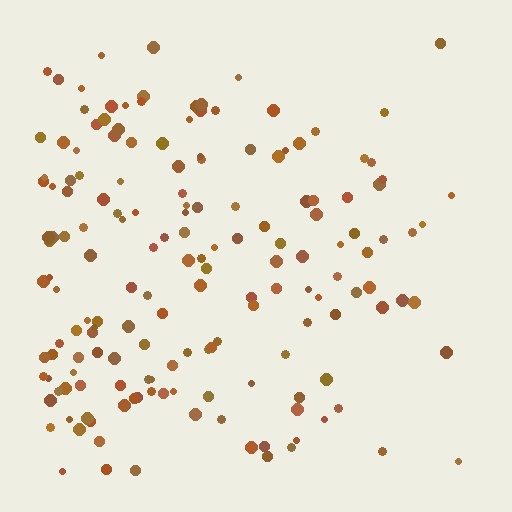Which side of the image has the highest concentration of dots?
The left.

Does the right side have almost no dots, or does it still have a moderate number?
Still a moderate number, just noticeably fewer than the left.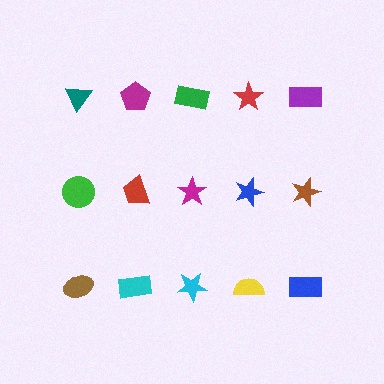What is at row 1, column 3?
A green rectangle.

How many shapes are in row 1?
5 shapes.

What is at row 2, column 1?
A green circle.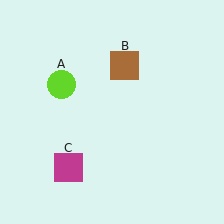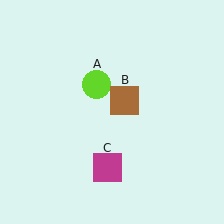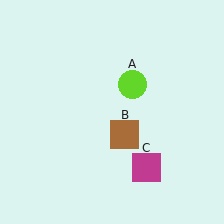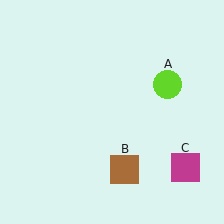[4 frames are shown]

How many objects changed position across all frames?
3 objects changed position: lime circle (object A), brown square (object B), magenta square (object C).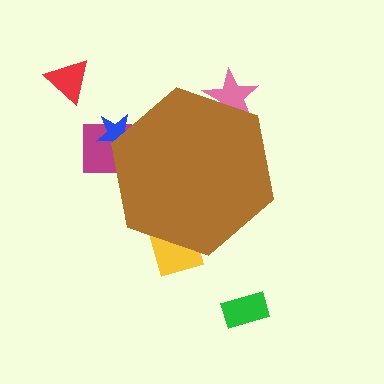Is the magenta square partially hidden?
Yes, the magenta square is partially hidden behind the brown hexagon.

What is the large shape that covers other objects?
A brown hexagon.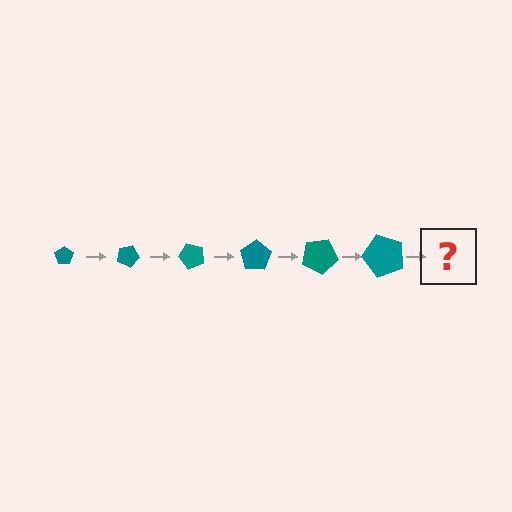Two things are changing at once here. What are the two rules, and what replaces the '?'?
The two rules are that the pentagon grows larger each step and it rotates 25 degrees each step. The '?' should be a pentagon, larger than the previous one and rotated 150 degrees from the start.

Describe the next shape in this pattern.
It should be a pentagon, larger than the previous one and rotated 150 degrees from the start.